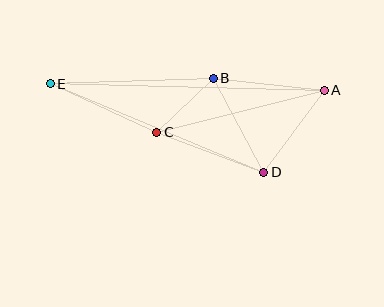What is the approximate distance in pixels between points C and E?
The distance between C and E is approximately 117 pixels.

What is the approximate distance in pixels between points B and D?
The distance between B and D is approximately 107 pixels.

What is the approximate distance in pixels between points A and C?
The distance between A and C is approximately 173 pixels.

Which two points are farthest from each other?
Points A and E are farthest from each other.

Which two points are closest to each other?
Points B and C are closest to each other.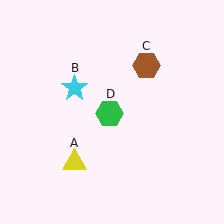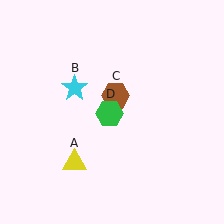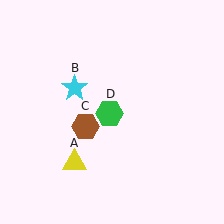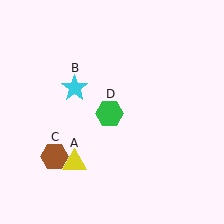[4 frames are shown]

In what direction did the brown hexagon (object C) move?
The brown hexagon (object C) moved down and to the left.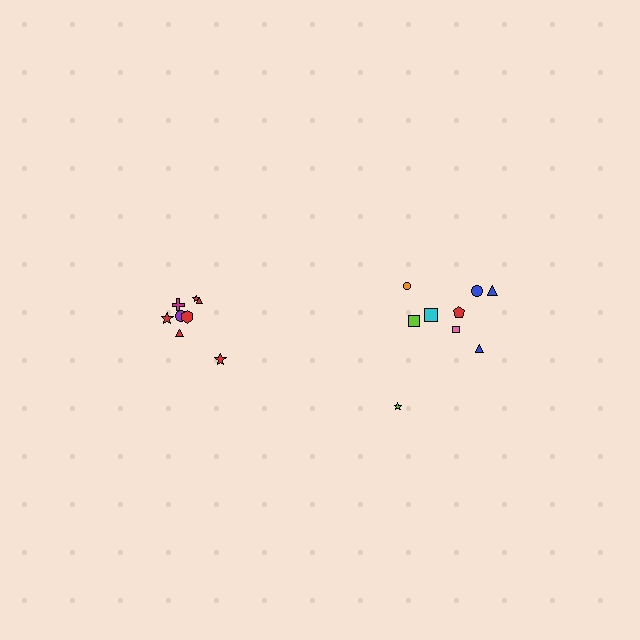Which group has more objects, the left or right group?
The right group.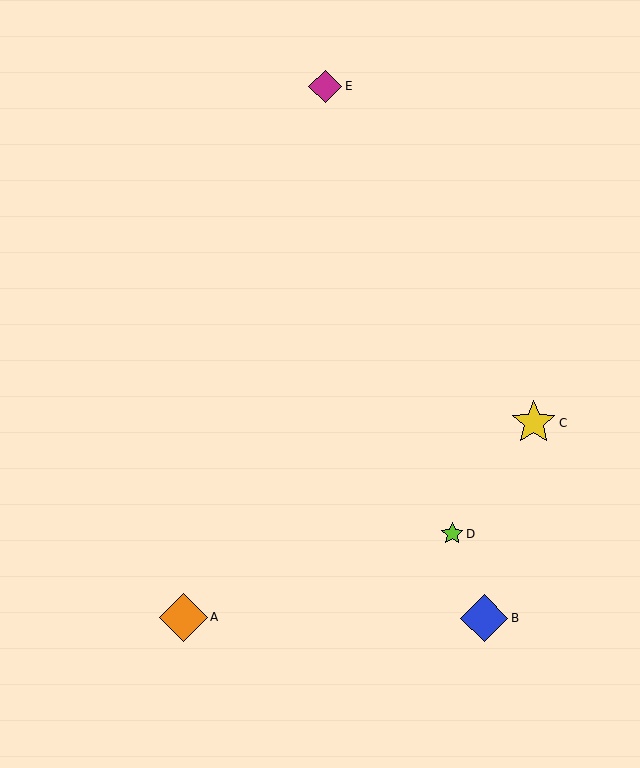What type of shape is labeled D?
Shape D is a lime star.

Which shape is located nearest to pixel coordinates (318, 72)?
The magenta diamond (labeled E) at (325, 86) is nearest to that location.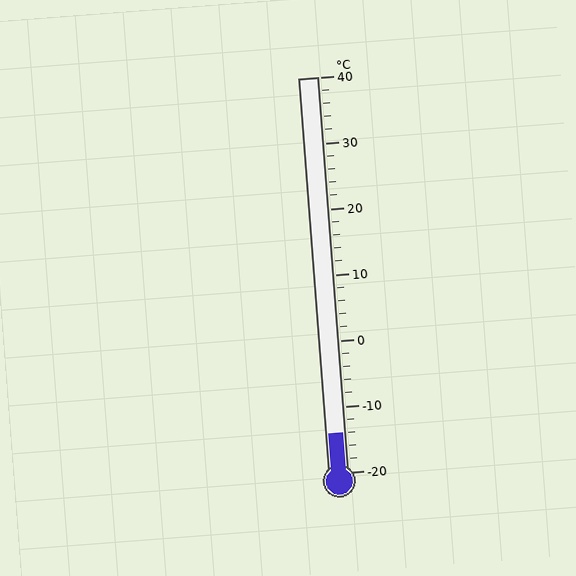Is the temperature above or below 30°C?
The temperature is below 30°C.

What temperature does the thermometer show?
The thermometer shows approximately -14°C.